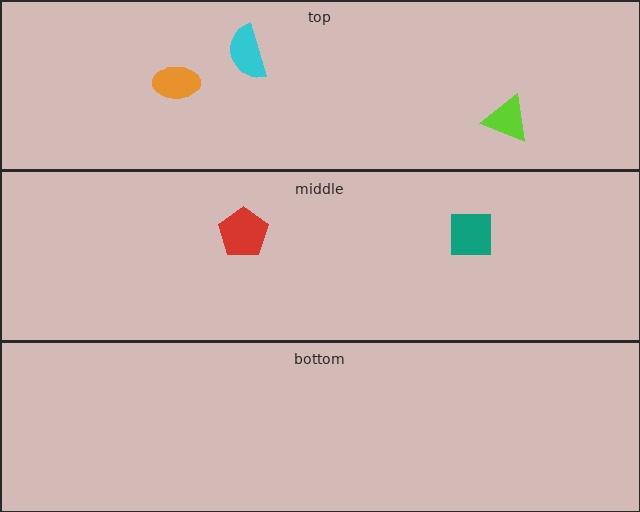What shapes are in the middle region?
The red pentagon, the teal square.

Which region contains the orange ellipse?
The top region.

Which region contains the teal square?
The middle region.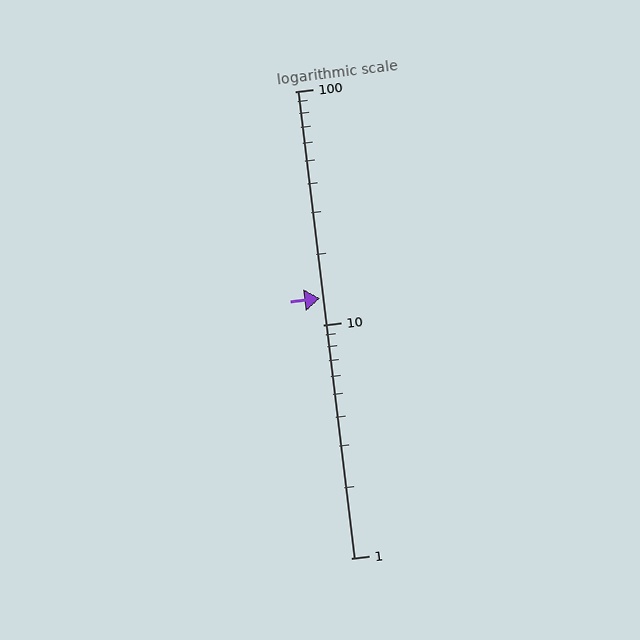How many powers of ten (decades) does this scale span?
The scale spans 2 decades, from 1 to 100.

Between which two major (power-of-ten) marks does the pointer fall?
The pointer is between 10 and 100.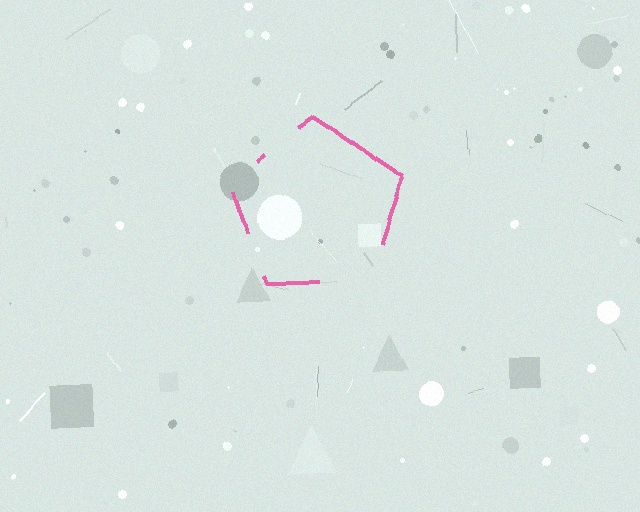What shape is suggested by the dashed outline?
The dashed outline suggests a pentagon.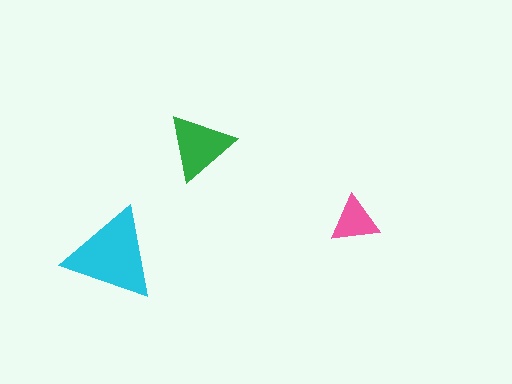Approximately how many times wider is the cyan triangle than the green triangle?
About 1.5 times wider.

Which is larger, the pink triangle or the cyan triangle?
The cyan one.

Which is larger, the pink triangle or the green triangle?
The green one.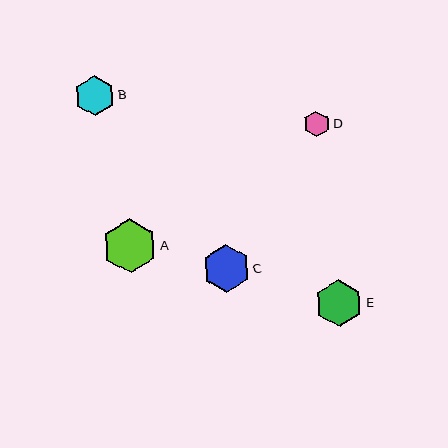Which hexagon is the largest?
Hexagon A is the largest with a size of approximately 54 pixels.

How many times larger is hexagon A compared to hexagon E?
Hexagon A is approximately 1.1 times the size of hexagon E.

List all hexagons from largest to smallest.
From largest to smallest: A, C, E, B, D.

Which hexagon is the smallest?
Hexagon D is the smallest with a size of approximately 26 pixels.